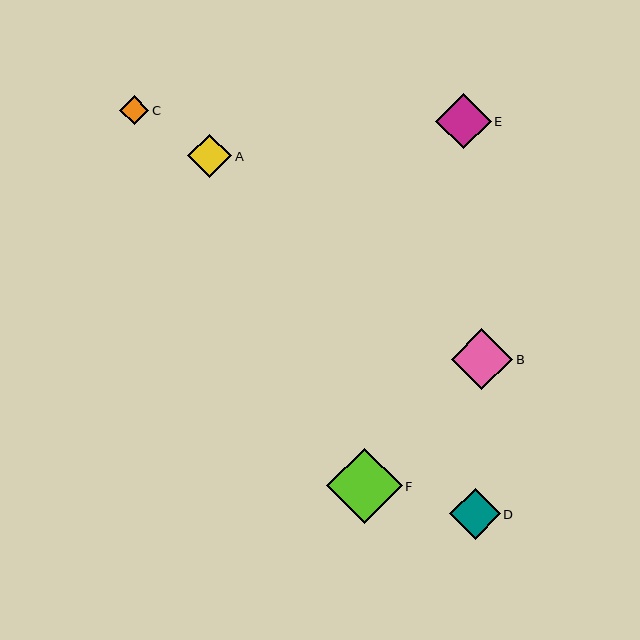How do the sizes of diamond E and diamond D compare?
Diamond E and diamond D are approximately the same size.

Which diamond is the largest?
Diamond F is the largest with a size of approximately 76 pixels.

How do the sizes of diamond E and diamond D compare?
Diamond E and diamond D are approximately the same size.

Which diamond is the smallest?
Diamond C is the smallest with a size of approximately 30 pixels.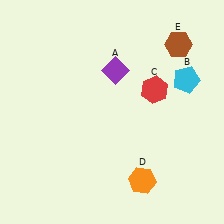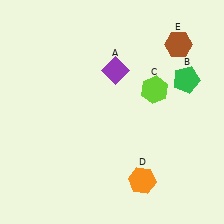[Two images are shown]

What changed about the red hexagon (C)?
In Image 1, C is red. In Image 2, it changed to lime.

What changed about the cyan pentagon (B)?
In Image 1, B is cyan. In Image 2, it changed to green.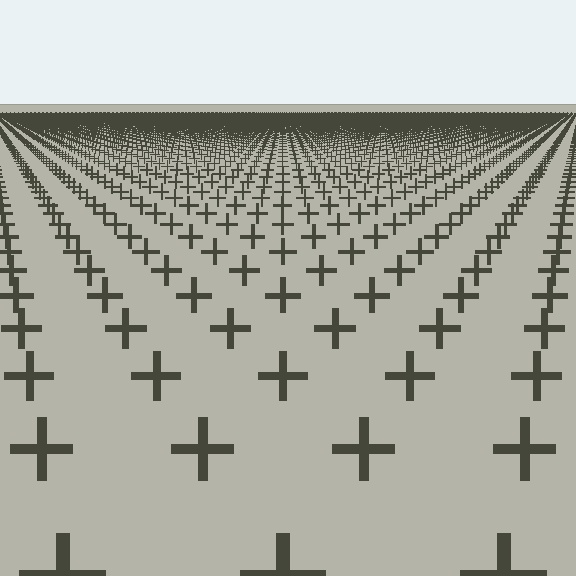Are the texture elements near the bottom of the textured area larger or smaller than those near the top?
Larger. Near the bottom, elements are closer to the viewer and appear at a bigger on-screen size.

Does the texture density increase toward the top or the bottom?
Density increases toward the top.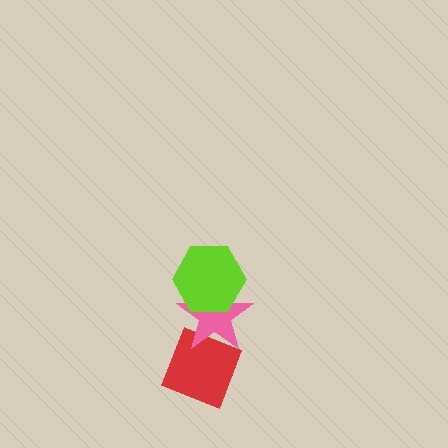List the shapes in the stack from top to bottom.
From top to bottom: the lime hexagon, the pink star, the red diamond.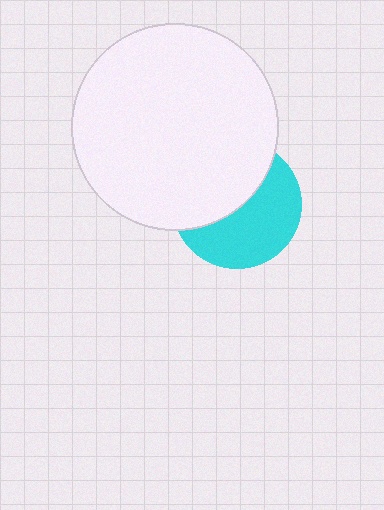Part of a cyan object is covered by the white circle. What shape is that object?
It is a circle.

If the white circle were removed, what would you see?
You would see the complete cyan circle.